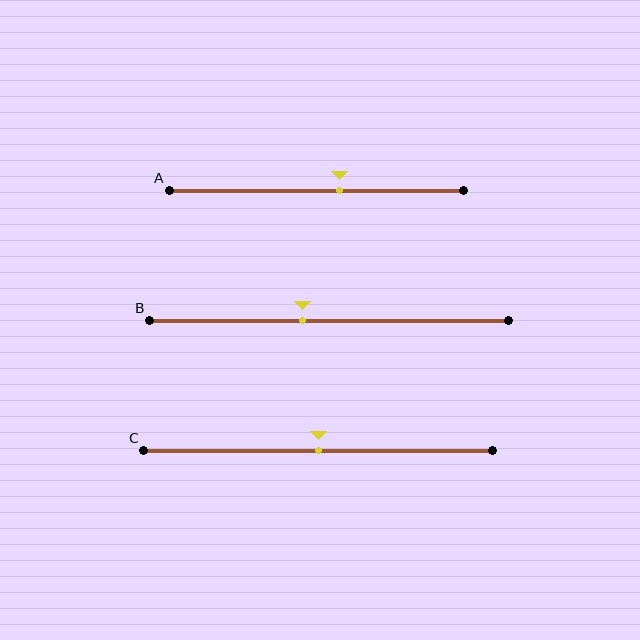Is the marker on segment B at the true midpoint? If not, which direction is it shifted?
No, the marker on segment B is shifted to the left by about 7% of the segment length.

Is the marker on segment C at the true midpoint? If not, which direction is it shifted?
Yes, the marker on segment C is at the true midpoint.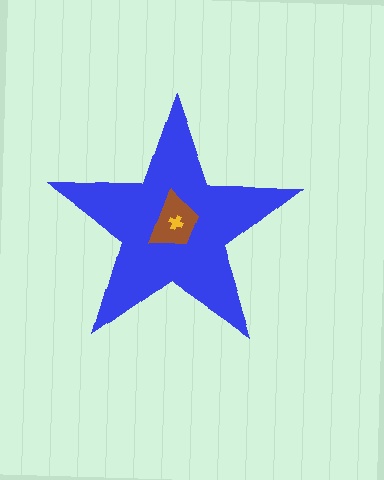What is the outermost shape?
The blue star.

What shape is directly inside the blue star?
The brown trapezoid.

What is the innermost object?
The yellow cross.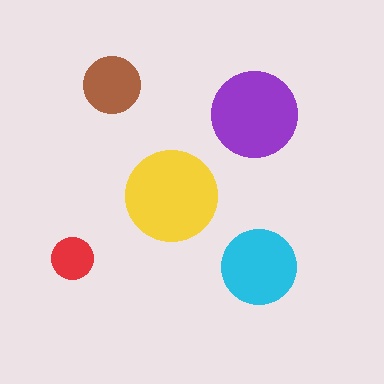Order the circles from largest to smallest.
the yellow one, the purple one, the cyan one, the brown one, the red one.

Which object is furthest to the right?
The cyan circle is rightmost.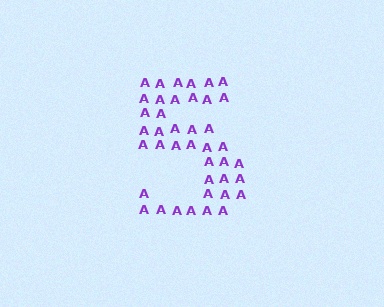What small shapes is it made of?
It is made of small letter A's.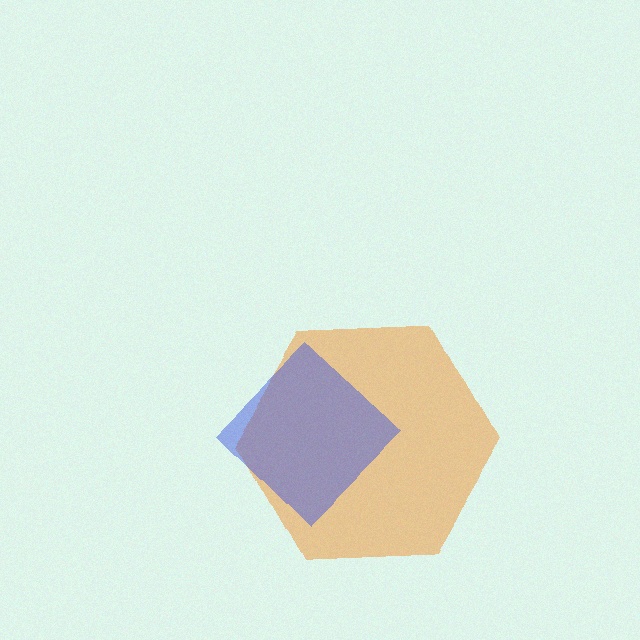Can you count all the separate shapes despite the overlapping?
Yes, there are 2 separate shapes.